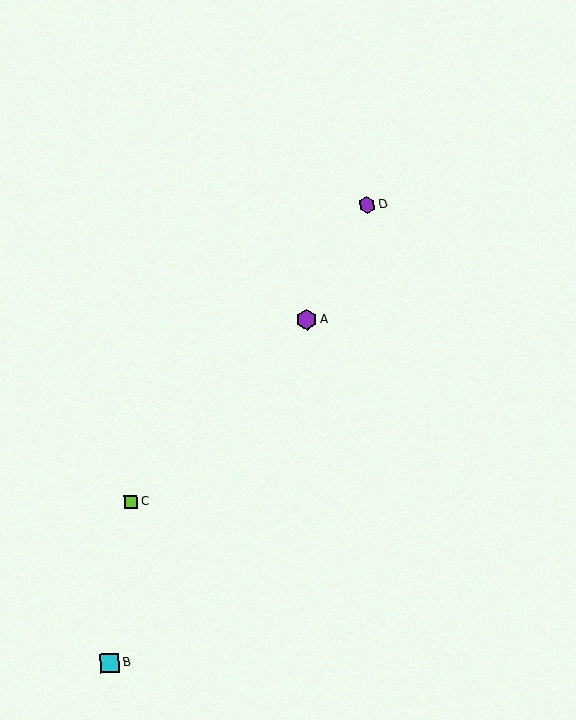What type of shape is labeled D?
Shape D is a purple hexagon.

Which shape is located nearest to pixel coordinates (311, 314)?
The purple hexagon (labeled A) at (306, 320) is nearest to that location.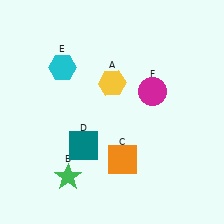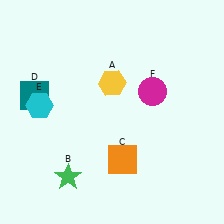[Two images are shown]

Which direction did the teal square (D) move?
The teal square (D) moved up.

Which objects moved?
The objects that moved are: the teal square (D), the cyan hexagon (E).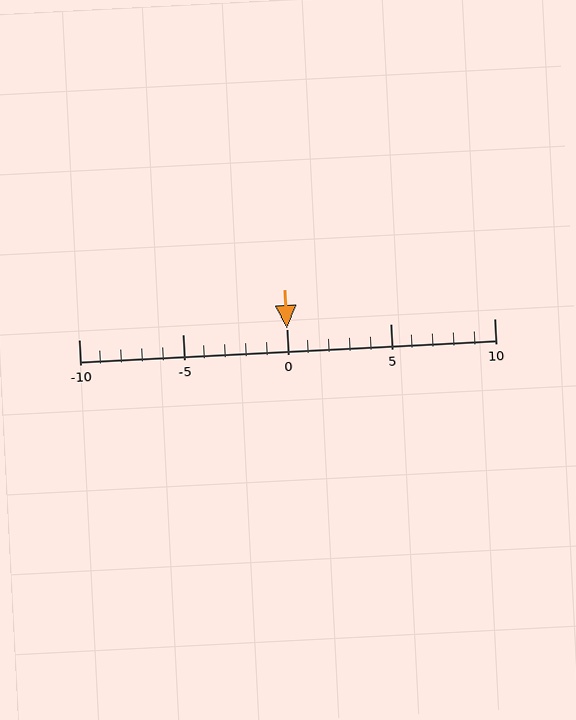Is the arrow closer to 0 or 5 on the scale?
The arrow is closer to 0.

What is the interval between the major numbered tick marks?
The major tick marks are spaced 5 units apart.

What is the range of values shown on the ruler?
The ruler shows values from -10 to 10.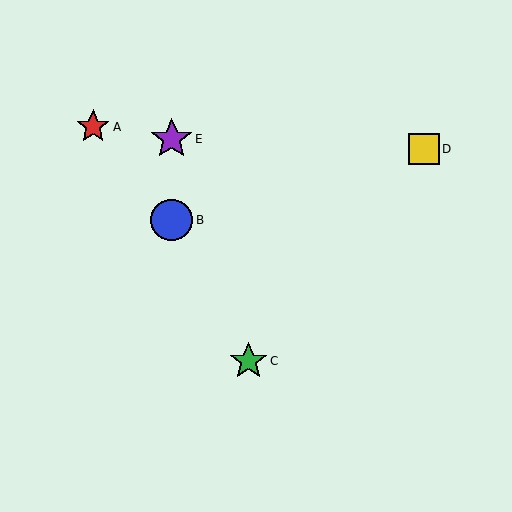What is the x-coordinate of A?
Object A is at x≈93.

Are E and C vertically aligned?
No, E is at x≈172 and C is at x≈249.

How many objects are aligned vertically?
2 objects (B, E) are aligned vertically.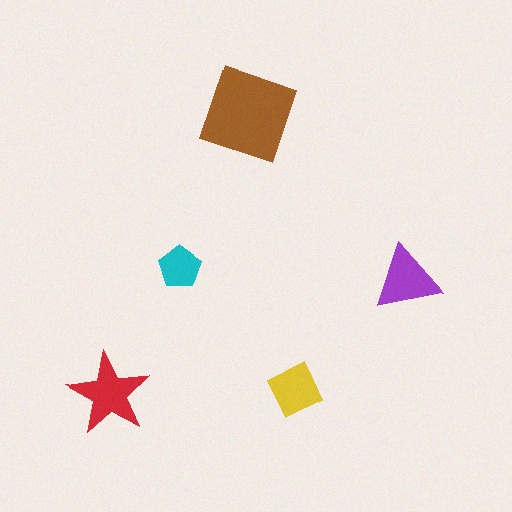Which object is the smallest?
The cyan pentagon.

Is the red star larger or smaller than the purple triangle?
Larger.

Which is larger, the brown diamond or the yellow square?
The brown diamond.